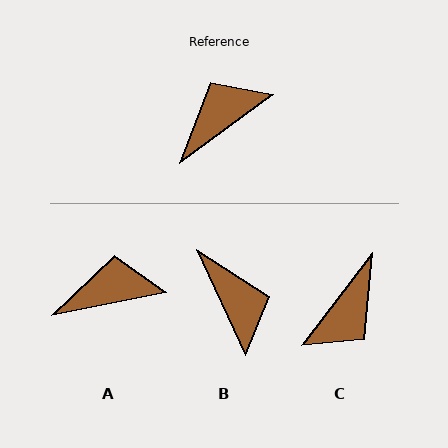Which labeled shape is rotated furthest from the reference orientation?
C, about 164 degrees away.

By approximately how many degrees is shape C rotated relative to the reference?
Approximately 164 degrees clockwise.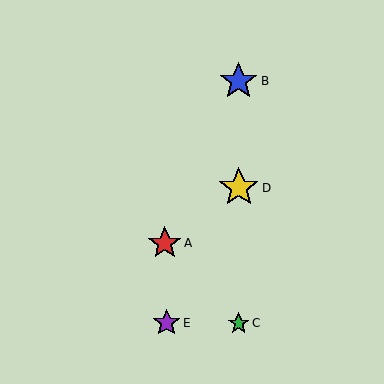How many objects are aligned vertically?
3 objects (B, C, D) are aligned vertically.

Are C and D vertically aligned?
Yes, both are at x≈239.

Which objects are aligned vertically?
Objects B, C, D are aligned vertically.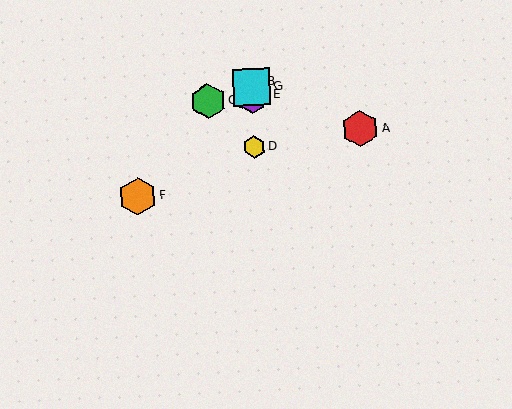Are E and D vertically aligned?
Yes, both are at x≈252.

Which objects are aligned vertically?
Objects B, D, E, G are aligned vertically.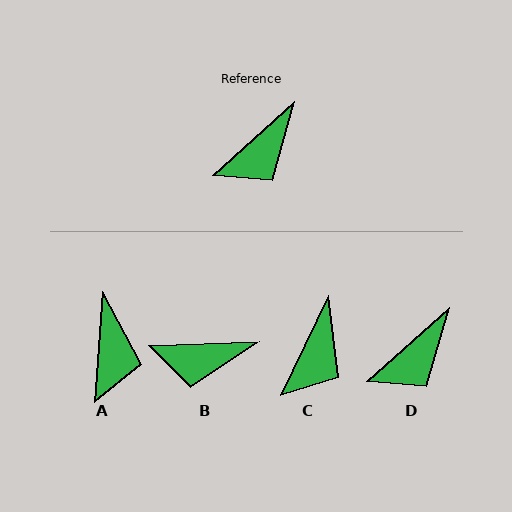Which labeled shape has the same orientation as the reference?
D.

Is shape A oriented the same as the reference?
No, it is off by about 44 degrees.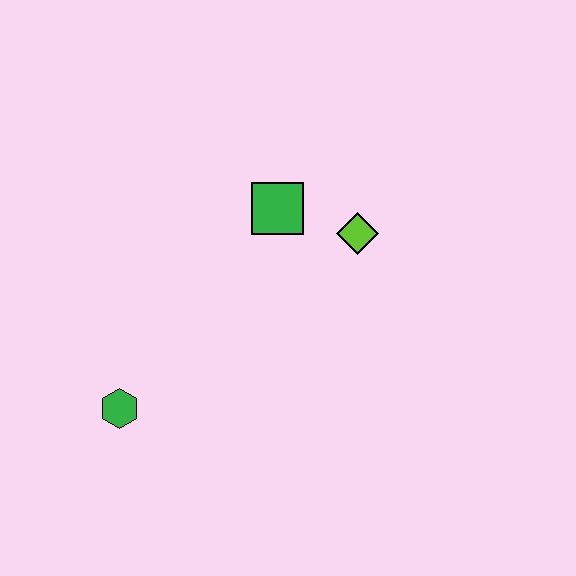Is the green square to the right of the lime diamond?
No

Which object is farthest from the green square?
The green hexagon is farthest from the green square.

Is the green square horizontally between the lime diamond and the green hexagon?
Yes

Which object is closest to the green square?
The lime diamond is closest to the green square.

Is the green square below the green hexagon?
No